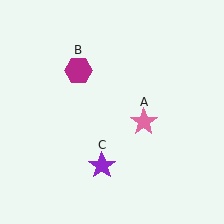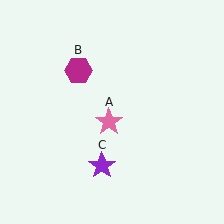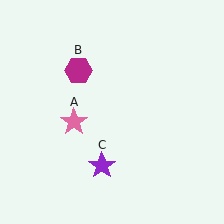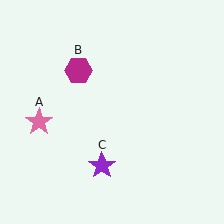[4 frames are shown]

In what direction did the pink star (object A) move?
The pink star (object A) moved left.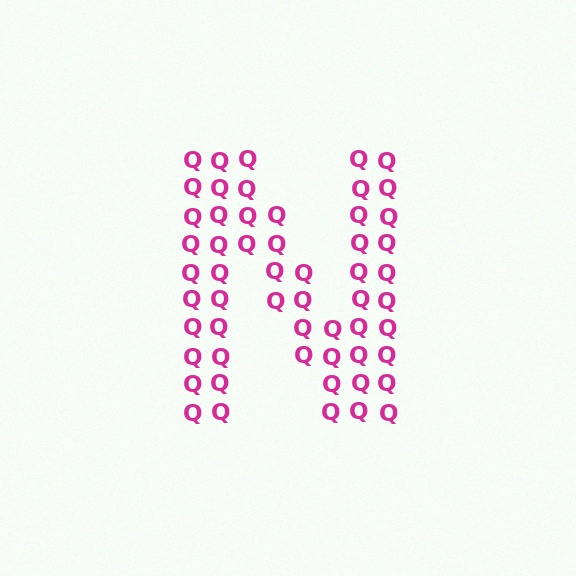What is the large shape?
The large shape is the letter N.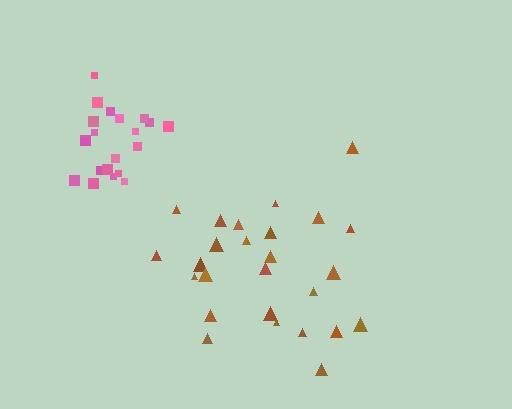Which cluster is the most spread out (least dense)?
Brown.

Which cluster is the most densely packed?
Pink.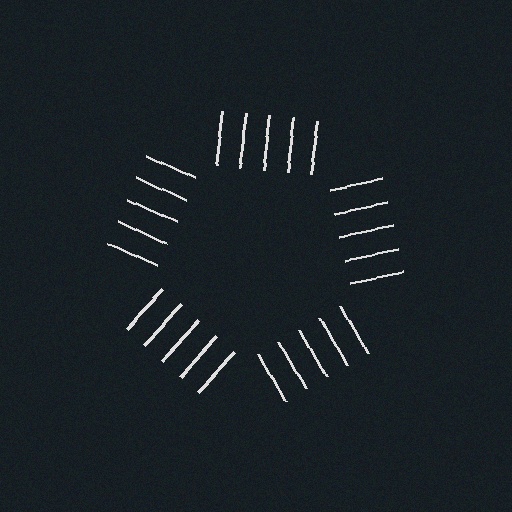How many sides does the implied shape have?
5 sides — the line-ends trace a pentagon.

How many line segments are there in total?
25 — 5 along each of the 5 edges.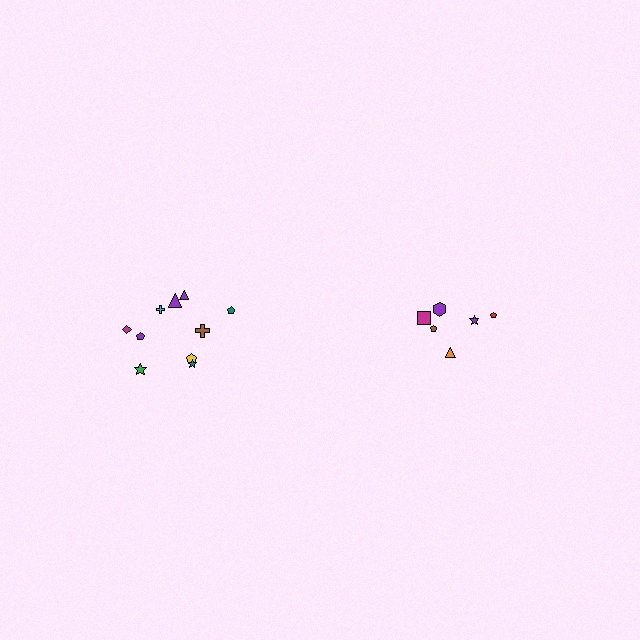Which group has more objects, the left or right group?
The left group.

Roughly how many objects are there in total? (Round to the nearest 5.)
Roughly 15 objects in total.